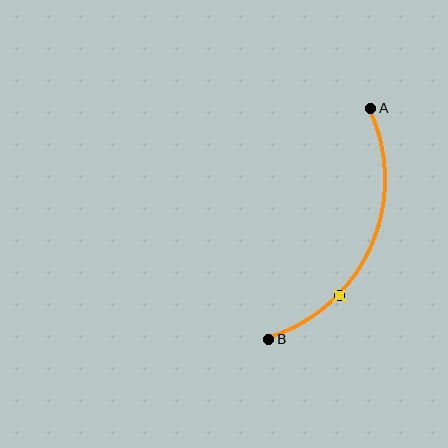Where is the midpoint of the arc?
The arc midpoint is the point on the curve farthest from the straight line joining A and B. It sits to the right of that line.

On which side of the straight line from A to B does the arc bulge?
The arc bulges to the right of the straight line connecting A and B.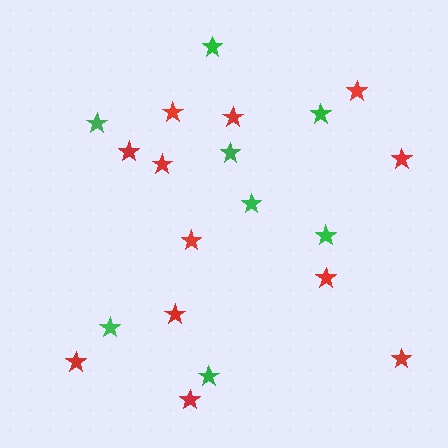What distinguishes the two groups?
There are 2 groups: one group of red stars (12) and one group of green stars (8).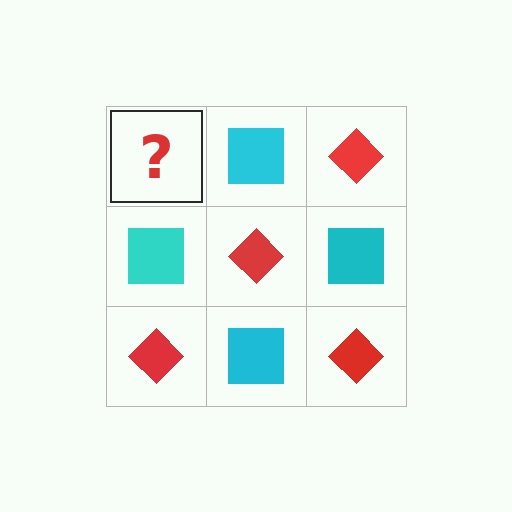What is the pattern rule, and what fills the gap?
The rule is that it alternates red diamond and cyan square in a checkerboard pattern. The gap should be filled with a red diamond.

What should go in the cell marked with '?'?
The missing cell should contain a red diamond.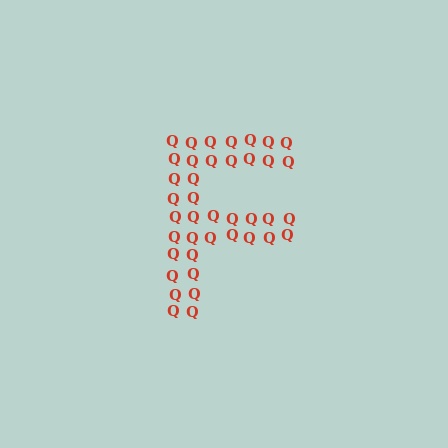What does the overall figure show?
The overall figure shows the letter F.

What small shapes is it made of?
It is made of small letter Q's.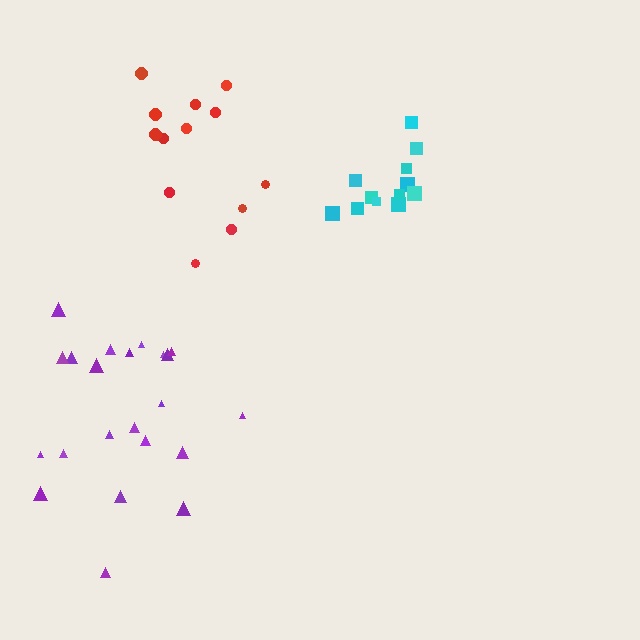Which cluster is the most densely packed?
Cyan.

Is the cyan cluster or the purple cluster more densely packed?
Cyan.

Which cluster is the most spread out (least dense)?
Red.